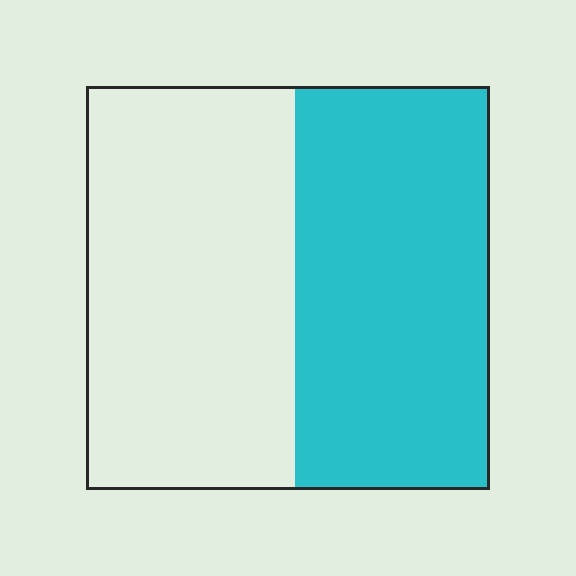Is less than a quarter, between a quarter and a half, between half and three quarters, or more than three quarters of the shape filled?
Between a quarter and a half.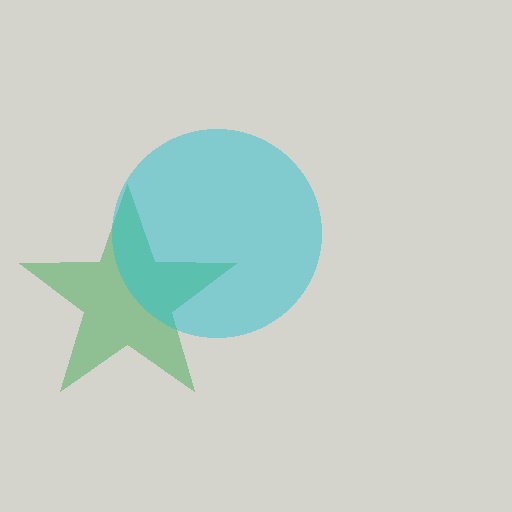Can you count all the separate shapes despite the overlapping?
Yes, there are 2 separate shapes.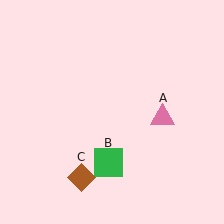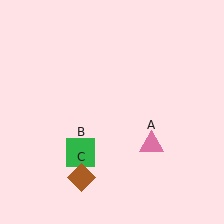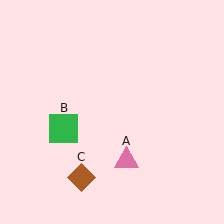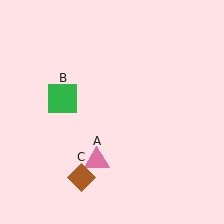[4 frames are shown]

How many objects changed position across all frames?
2 objects changed position: pink triangle (object A), green square (object B).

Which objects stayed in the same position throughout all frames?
Brown diamond (object C) remained stationary.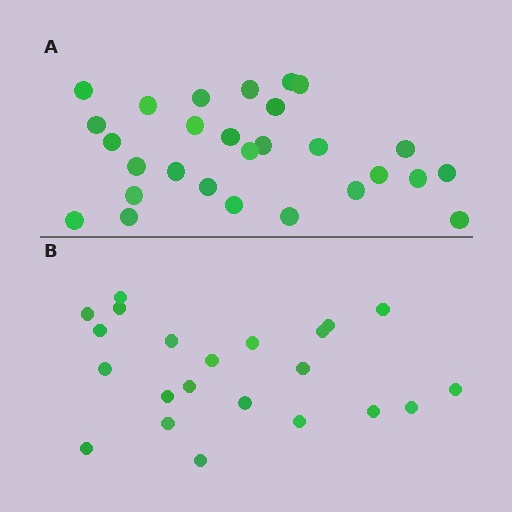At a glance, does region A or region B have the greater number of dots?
Region A (the top region) has more dots.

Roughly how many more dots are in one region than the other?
Region A has about 6 more dots than region B.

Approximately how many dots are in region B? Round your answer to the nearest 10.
About 20 dots. (The exact count is 22, which rounds to 20.)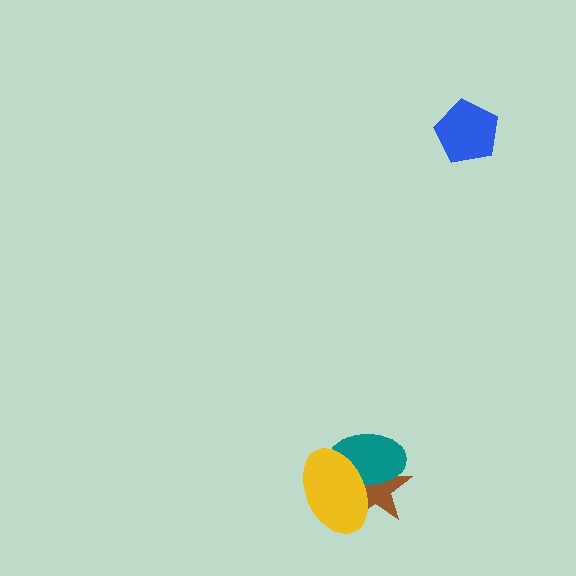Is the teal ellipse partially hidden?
Yes, it is partially covered by another shape.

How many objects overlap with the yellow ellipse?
2 objects overlap with the yellow ellipse.